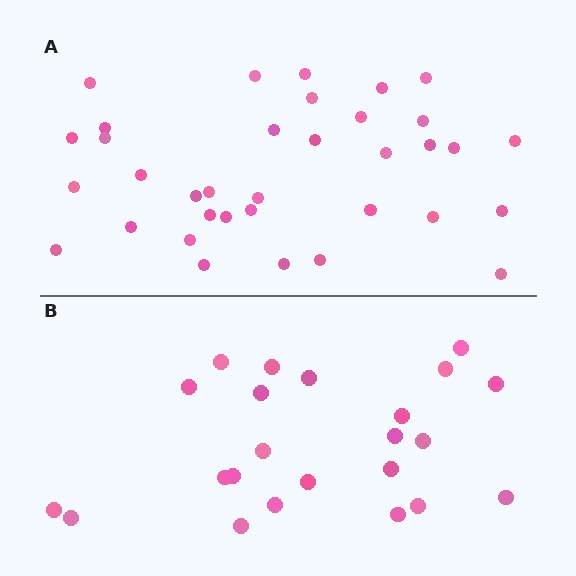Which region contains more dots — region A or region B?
Region A (the top region) has more dots.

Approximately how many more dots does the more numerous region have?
Region A has roughly 12 or so more dots than region B.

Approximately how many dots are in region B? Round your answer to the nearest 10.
About 20 dots. (The exact count is 23, which rounds to 20.)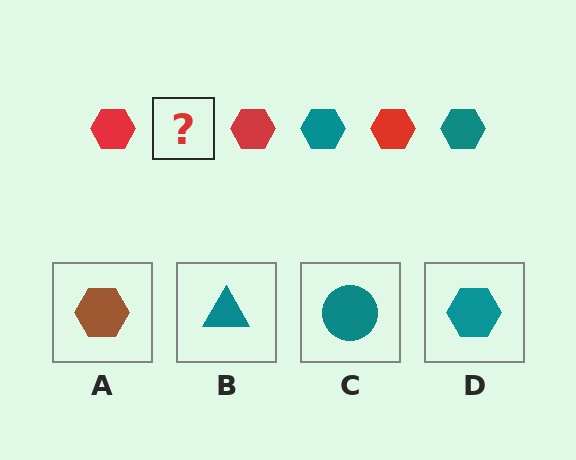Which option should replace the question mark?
Option D.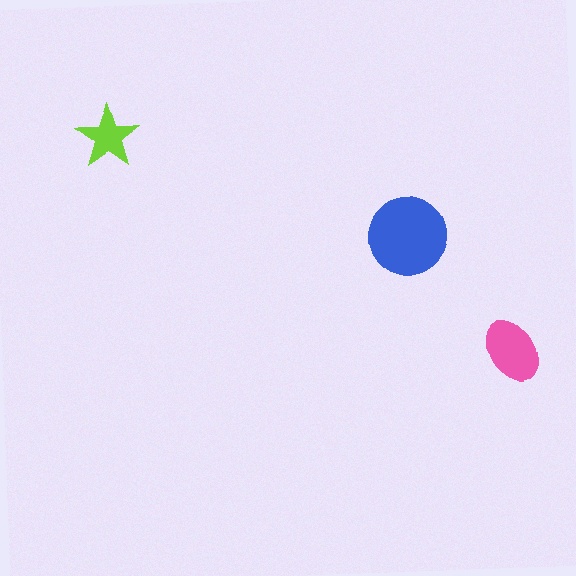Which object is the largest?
The blue circle.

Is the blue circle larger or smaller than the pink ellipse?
Larger.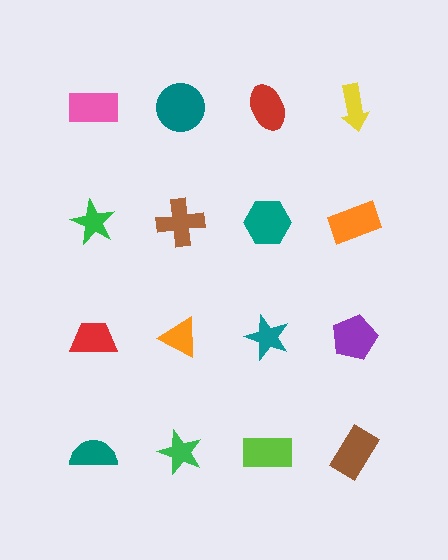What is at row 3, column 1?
A red trapezoid.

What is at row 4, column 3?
A lime rectangle.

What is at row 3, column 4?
A purple pentagon.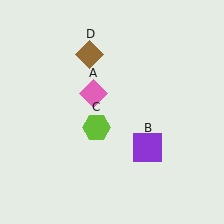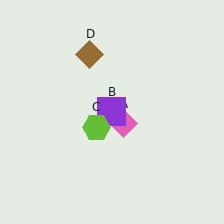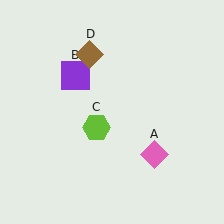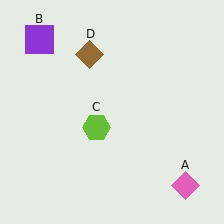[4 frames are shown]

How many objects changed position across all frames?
2 objects changed position: pink diamond (object A), purple square (object B).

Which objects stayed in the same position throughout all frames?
Lime hexagon (object C) and brown diamond (object D) remained stationary.